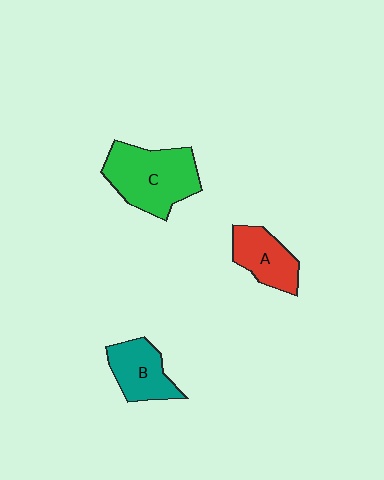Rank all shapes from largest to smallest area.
From largest to smallest: C (green), B (teal), A (red).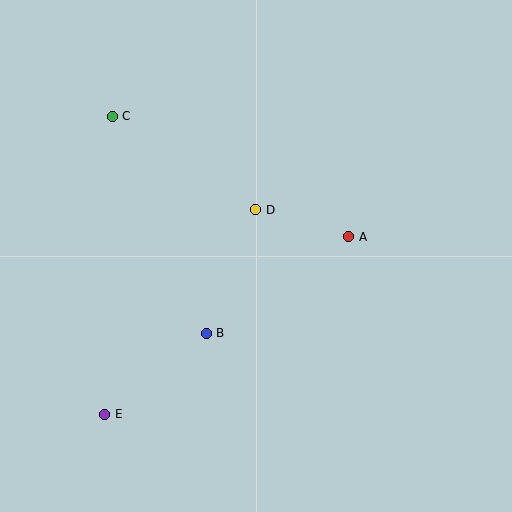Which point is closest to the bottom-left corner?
Point E is closest to the bottom-left corner.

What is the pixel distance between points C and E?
The distance between C and E is 298 pixels.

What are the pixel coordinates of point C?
Point C is at (112, 116).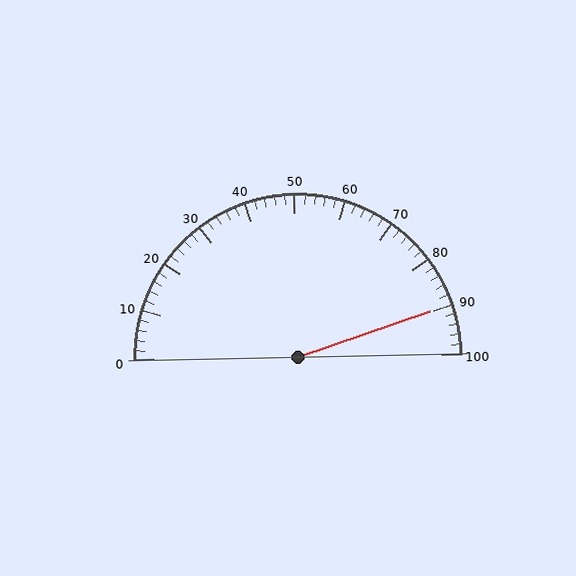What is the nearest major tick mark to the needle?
The nearest major tick mark is 90.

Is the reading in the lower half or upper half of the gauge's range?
The reading is in the upper half of the range (0 to 100).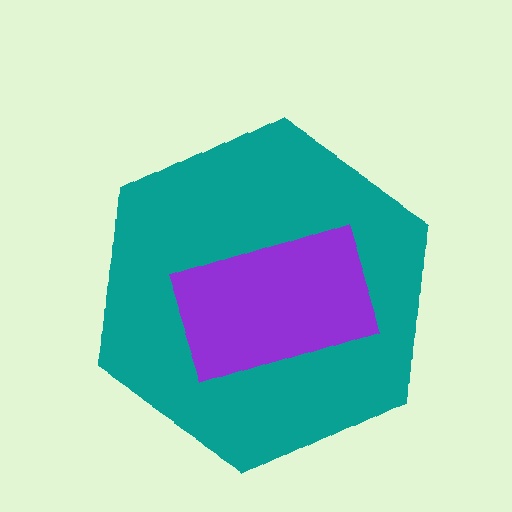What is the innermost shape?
The purple rectangle.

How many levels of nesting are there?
2.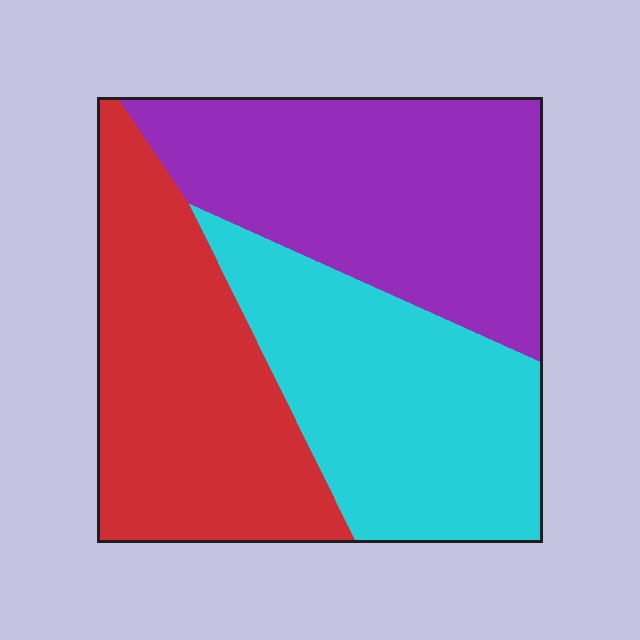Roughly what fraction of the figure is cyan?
Cyan covers 32% of the figure.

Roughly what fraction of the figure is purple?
Purple covers 35% of the figure.